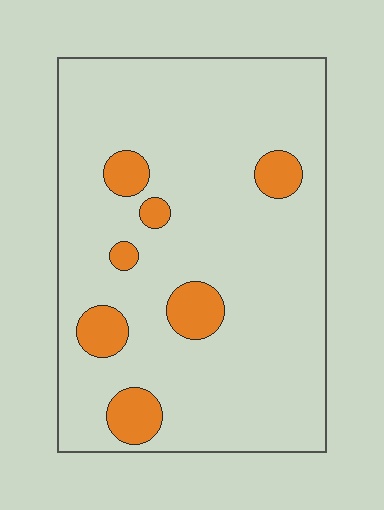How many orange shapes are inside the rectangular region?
7.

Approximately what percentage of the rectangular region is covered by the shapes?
Approximately 10%.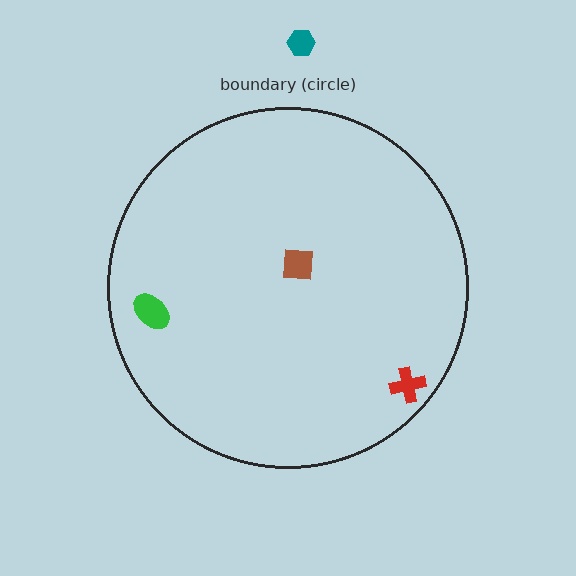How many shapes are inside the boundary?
3 inside, 1 outside.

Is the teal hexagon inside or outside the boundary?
Outside.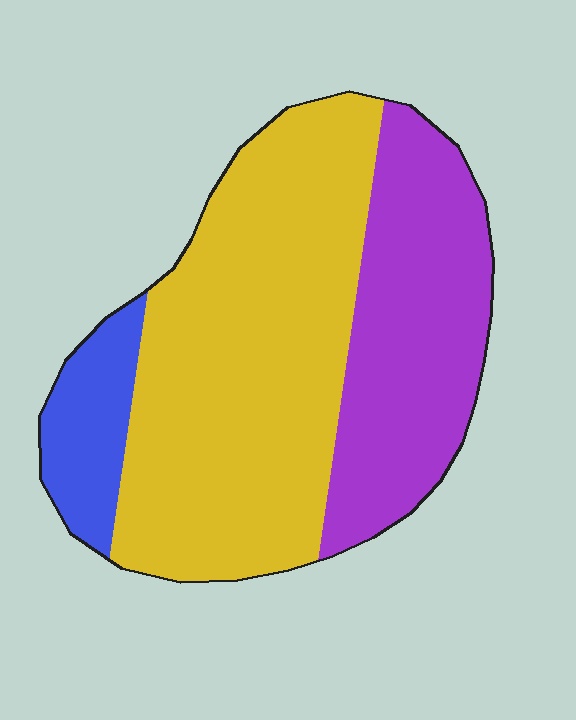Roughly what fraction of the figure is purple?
Purple takes up about one third (1/3) of the figure.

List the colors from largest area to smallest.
From largest to smallest: yellow, purple, blue.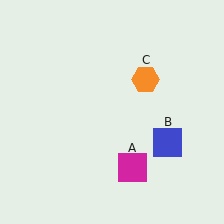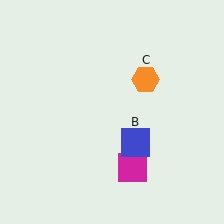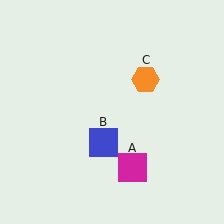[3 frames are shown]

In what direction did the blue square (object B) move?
The blue square (object B) moved left.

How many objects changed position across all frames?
1 object changed position: blue square (object B).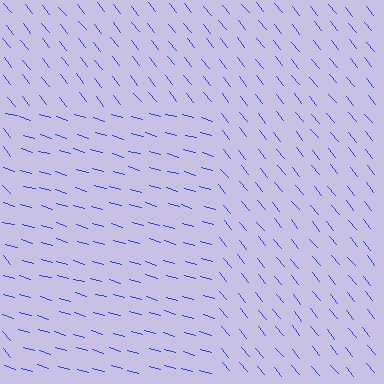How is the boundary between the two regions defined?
The boundary is defined purely by a change in line orientation (approximately 34 degrees difference). All lines are the same color and thickness.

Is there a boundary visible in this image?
Yes, there is a texture boundary formed by a change in line orientation.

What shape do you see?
I see a rectangle.